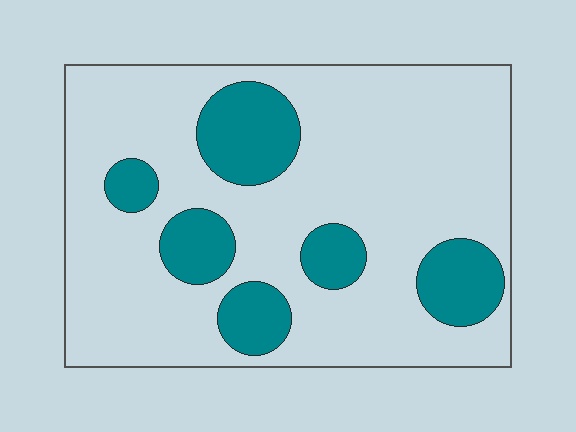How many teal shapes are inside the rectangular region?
6.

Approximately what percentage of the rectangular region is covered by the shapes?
Approximately 20%.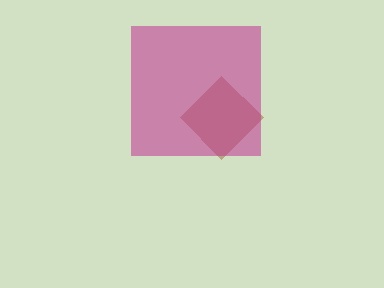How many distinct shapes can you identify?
There are 2 distinct shapes: a brown diamond, a magenta square.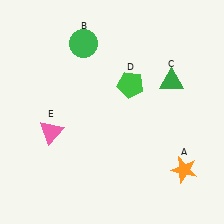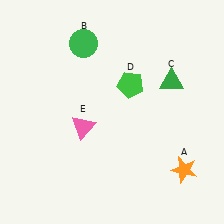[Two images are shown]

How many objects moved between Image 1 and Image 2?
1 object moved between the two images.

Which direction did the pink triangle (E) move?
The pink triangle (E) moved right.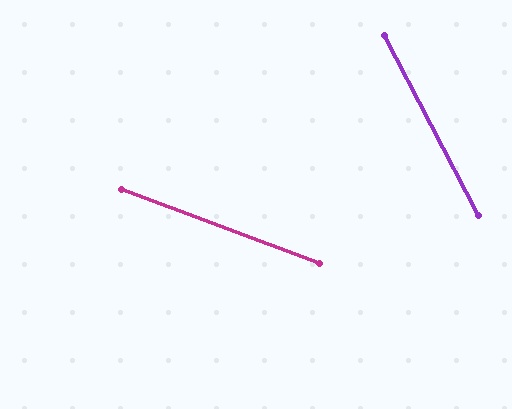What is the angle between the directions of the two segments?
Approximately 42 degrees.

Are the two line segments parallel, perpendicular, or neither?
Neither parallel nor perpendicular — they differ by about 42°.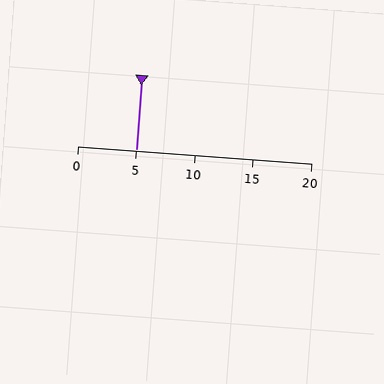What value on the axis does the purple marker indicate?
The marker indicates approximately 5.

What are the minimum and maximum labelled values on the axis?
The axis runs from 0 to 20.